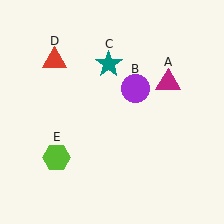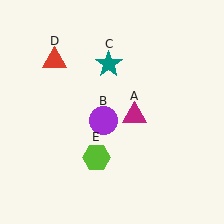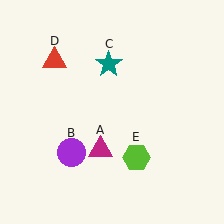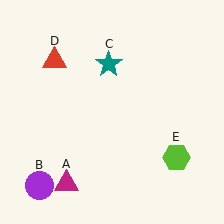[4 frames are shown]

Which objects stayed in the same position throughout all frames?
Teal star (object C) and red triangle (object D) remained stationary.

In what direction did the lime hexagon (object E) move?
The lime hexagon (object E) moved right.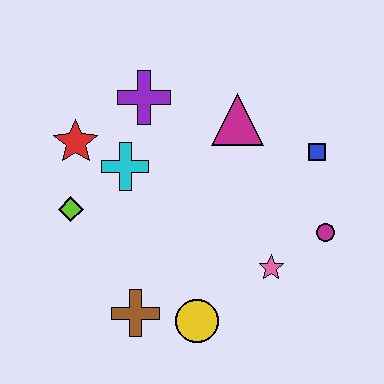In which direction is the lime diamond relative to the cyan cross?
The lime diamond is to the left of the cyan cross.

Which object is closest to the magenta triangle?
The blue square is closest to the magenta triangle.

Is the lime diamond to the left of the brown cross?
Yes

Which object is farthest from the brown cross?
The blue square is farthest from the brown cross.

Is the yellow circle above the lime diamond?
No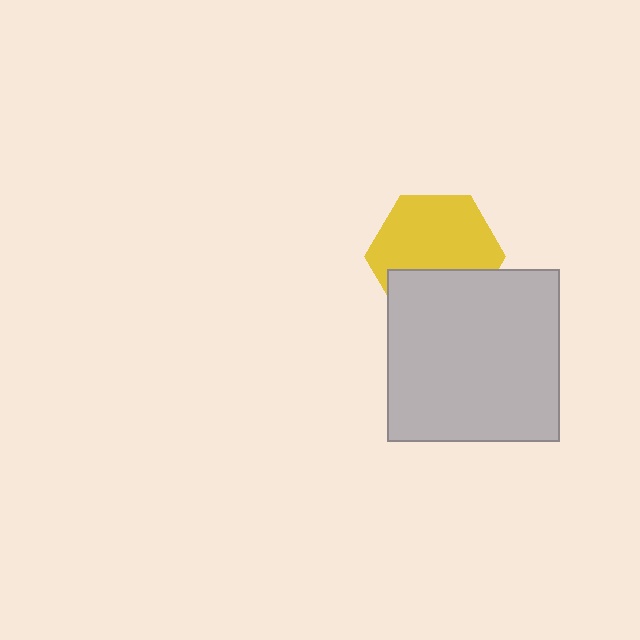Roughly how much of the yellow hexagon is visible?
Most of it is visible (roughly 65%).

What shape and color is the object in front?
The object in front is a light gray square.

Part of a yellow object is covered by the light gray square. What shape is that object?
It is a hexagon.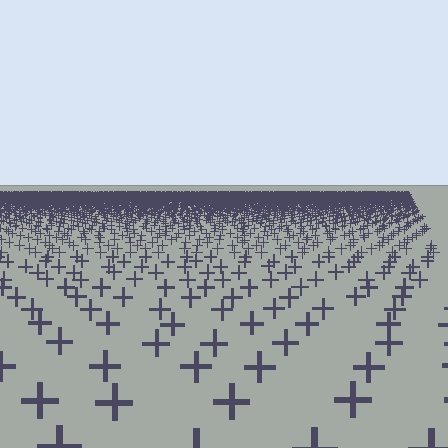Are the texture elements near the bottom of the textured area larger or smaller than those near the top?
Larger. Near the bottom, elements are closer to the viewer and appear at a bigger on-screen size.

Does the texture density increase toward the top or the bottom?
Density increases toward the top.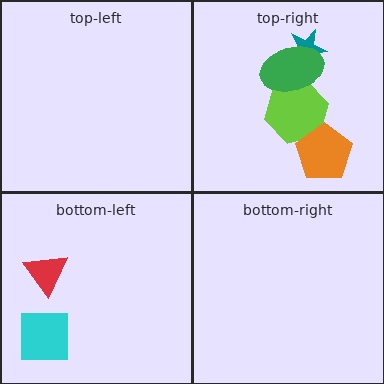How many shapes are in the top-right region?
4.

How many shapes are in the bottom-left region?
2.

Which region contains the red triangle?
The bottom-left region.